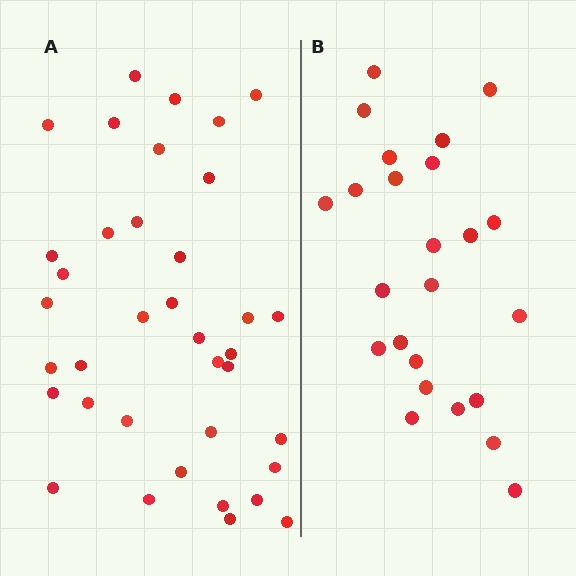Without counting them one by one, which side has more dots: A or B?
Region A (the left region) has more dots.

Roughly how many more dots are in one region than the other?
Region A has approximately 15 more dots than region B.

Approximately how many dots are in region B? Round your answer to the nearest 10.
About 20 dots. (The exact count is 24, which rounds to 20.)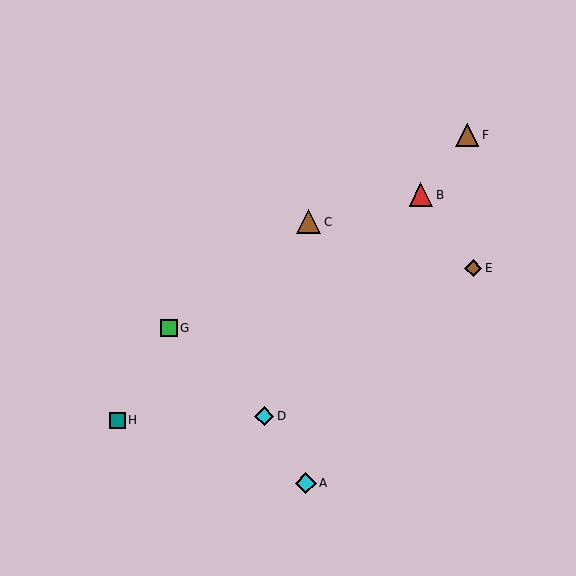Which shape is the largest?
The brown triangle (labeled C) is the largest.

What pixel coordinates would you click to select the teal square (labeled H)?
Click at (117, 420) to select the teal square H.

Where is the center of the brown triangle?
The center of the brown triangle is at (467, 135).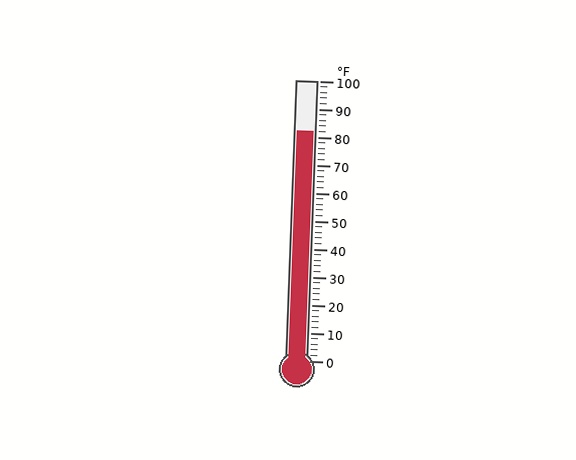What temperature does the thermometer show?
The thermometer shows approximately 82°F.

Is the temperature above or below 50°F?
The temperature is above 50°F.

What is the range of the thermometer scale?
The thermometer scale ranges from 0°F to 100°F.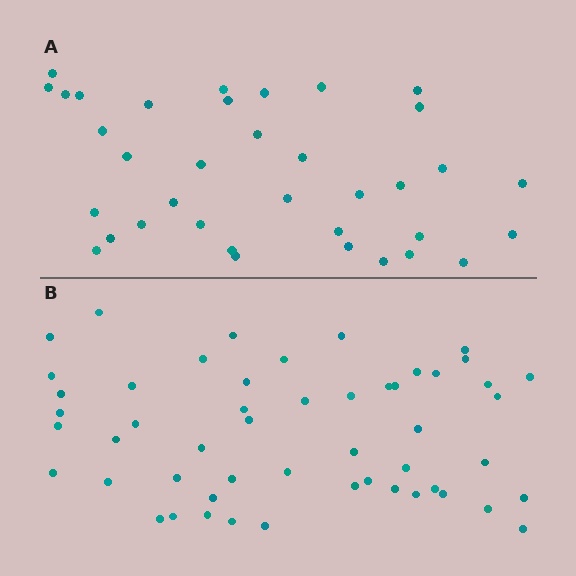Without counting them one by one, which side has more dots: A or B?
Region B (the bottom region) has more dots.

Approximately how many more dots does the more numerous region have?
Region B has approximately 15 more dots than region A.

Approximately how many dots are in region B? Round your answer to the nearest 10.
About 50 dots. (The exact count is 52, which rounds to 50.)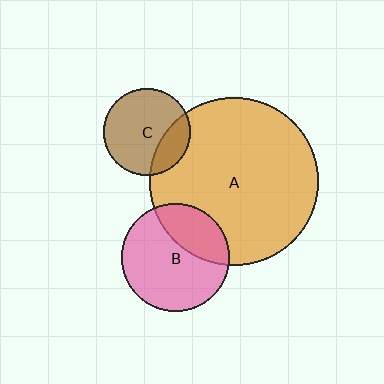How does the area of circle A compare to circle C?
Approximately 3.8 times.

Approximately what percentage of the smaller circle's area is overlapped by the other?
Approximately 30%.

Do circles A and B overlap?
Yes.